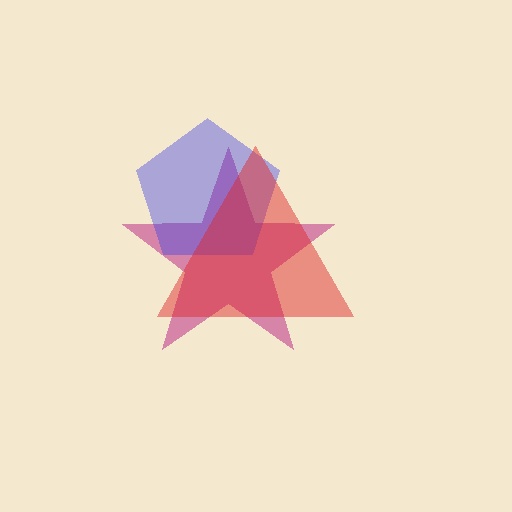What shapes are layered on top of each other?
The layered shapes are: a magenta star, a blue pentagon, a red triangle.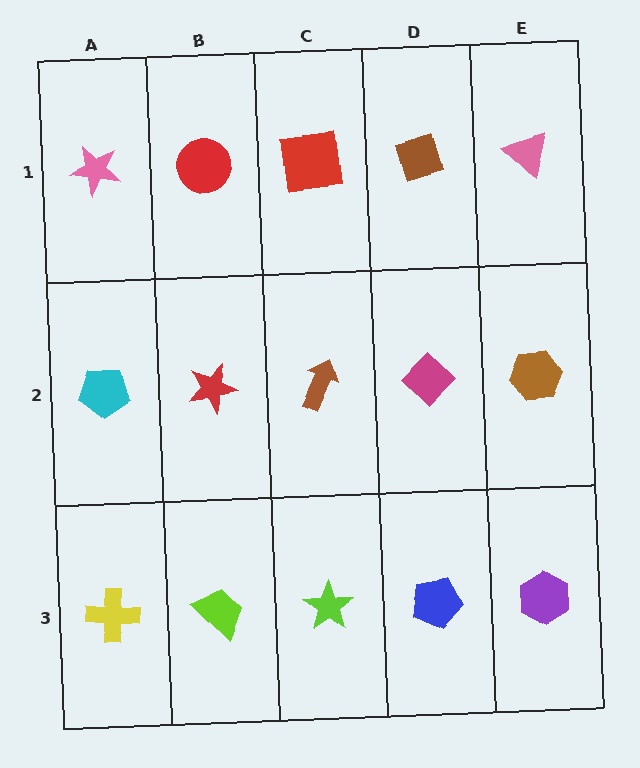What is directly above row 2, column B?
A red circle.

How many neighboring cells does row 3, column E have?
2.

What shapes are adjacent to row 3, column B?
A red star (row 2, column B), a yellow cross (row 3, column A), a lime star (row 3, column C).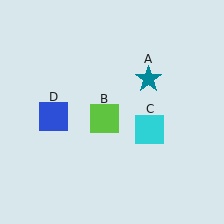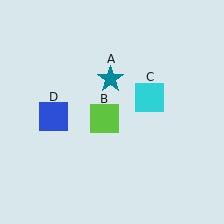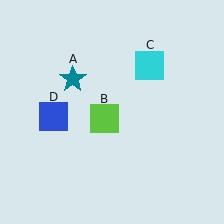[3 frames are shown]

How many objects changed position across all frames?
2 objects changed position: teal star (object A), cyan square (object C).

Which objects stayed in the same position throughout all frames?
Lime square (object B) and blue square (object D) remained stationary.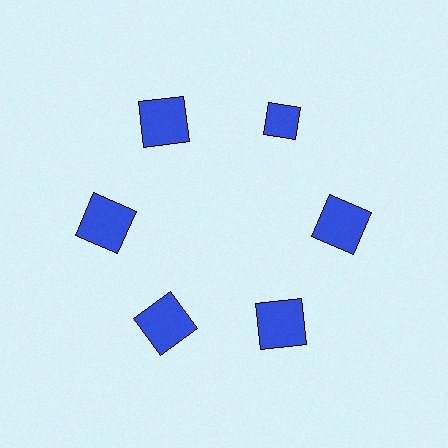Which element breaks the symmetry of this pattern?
The blue diamond at roughly the 1 o'clock position breaks the symmetry. All other shapes are blue squares.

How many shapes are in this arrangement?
There are 6 shapes arranged in a ring pattern.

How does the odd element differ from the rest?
It has a different shape: diamond instead of square.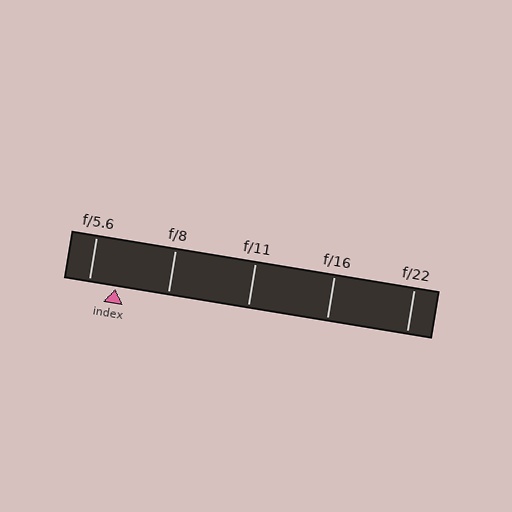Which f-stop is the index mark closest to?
The index mark is closest to f/5.6.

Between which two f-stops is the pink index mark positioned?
The index mark is between f/5.6 and f/8.